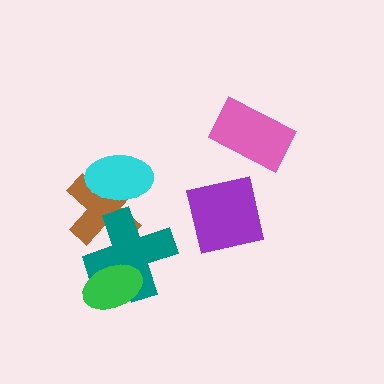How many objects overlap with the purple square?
0 objects overlap with the purple square.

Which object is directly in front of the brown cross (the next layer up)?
The teal cross is directly in front of the brown cross.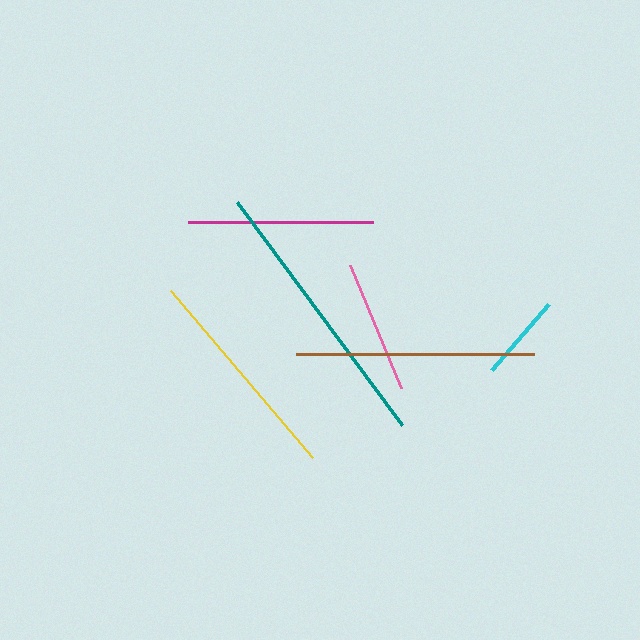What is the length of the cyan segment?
The cyan segment is approximately 87 pixels long.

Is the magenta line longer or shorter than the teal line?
The teal line is longer than the magenta line.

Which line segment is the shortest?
The cyan line is the shortest at approximately 87 pixels.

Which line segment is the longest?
The teal line is the longest at approximately 277 pixels.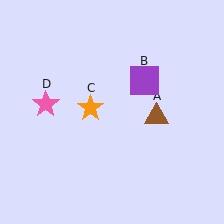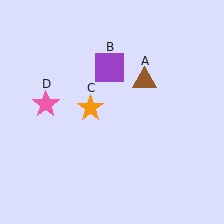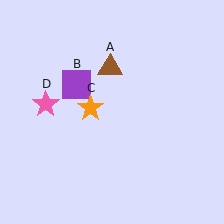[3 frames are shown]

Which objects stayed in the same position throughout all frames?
Orange star (object C) and pink star (object D) remained stationary.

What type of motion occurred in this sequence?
The brown triangle (object A), purple square (object B) rotated counterclockwise around the center of the scene.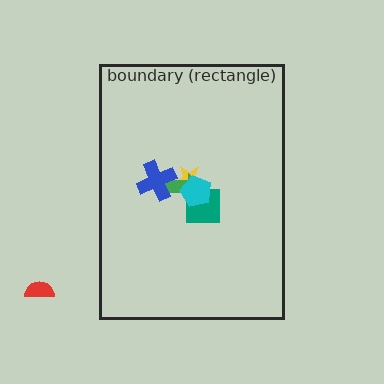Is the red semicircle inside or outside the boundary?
Outside.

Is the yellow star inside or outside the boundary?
Inside.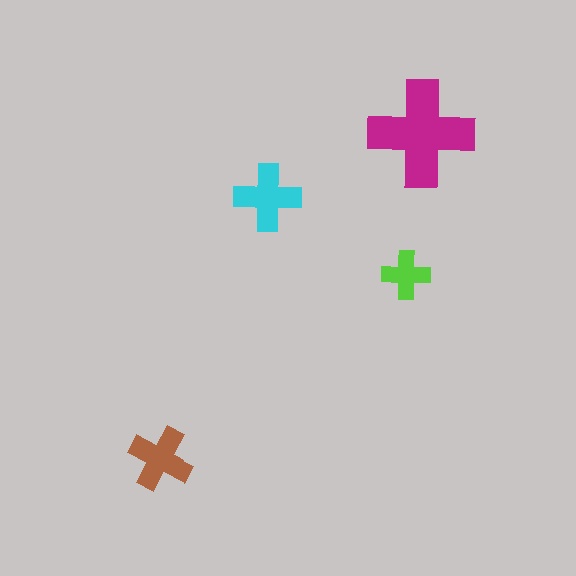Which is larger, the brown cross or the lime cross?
The brown one.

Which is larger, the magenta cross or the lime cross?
The magenta one.